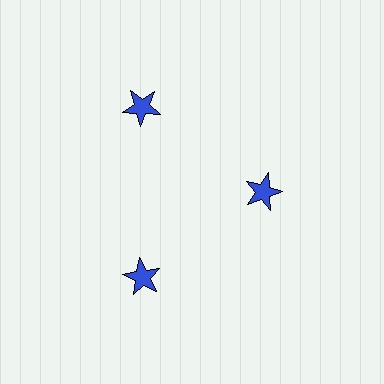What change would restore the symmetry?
The symmetry would be restored by moving it outward, back onto the ring so that all 3 stars sit at equal angles and equal distance from the center.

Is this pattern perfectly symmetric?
No. The 3 blue stars are arranged in a ring, but one element near the 3 o'clock position is pulled inward toward the center, breaking the 3-fold rotational symmetry.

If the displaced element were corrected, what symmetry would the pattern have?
It would have 3-fold rotational symmetry — the pattern would map onto itself every 120 degrees.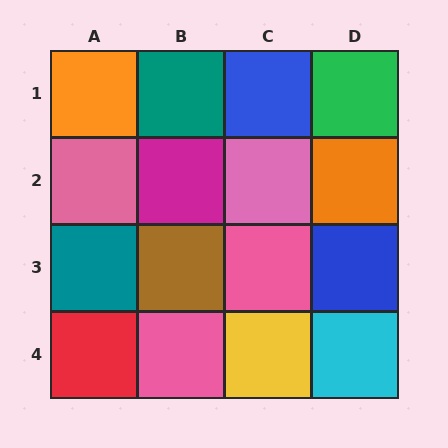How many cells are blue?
2 cells are blue.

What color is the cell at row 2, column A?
Pink.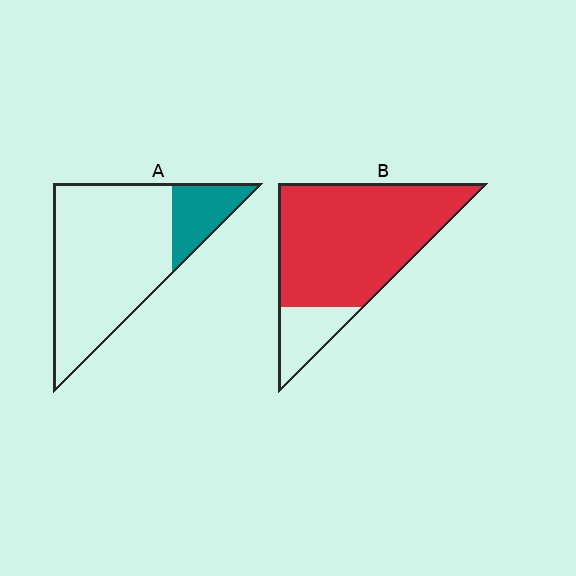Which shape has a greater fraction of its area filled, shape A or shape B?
Shape B.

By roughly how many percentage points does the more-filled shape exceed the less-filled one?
By roughly 65 percentage points (B over A).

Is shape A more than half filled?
No.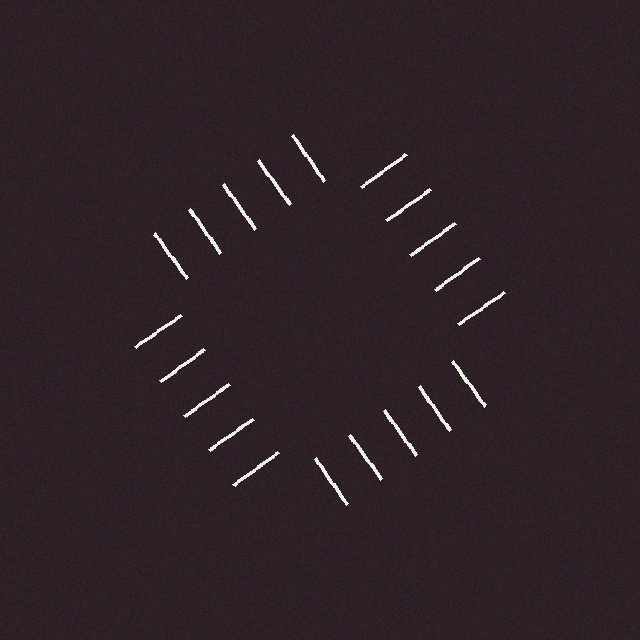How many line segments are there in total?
20 — 5 along each of the 4 edges.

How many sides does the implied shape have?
4 sides — the line-ends trace a square.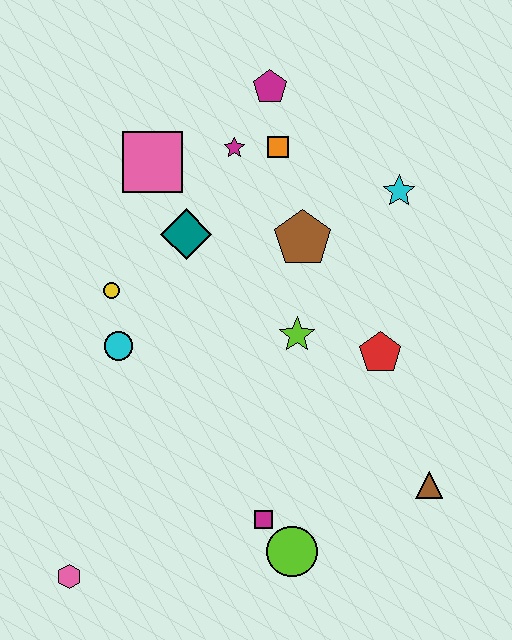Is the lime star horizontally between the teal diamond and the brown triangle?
Yes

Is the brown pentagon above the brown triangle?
Yes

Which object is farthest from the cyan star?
The pink hexagon is farthest from the cyan star.